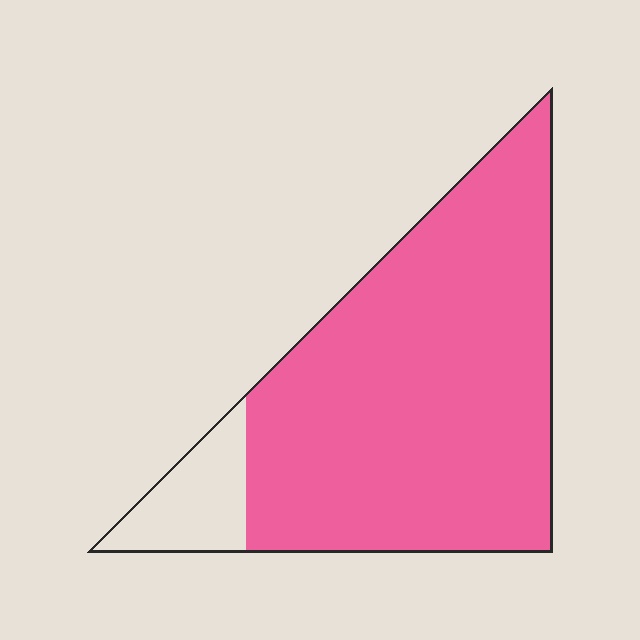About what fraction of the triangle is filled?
About seven eighths (7/8).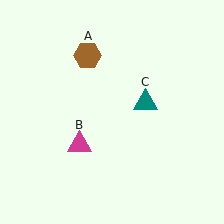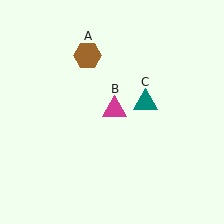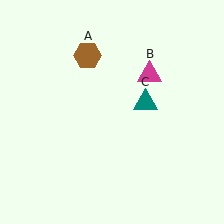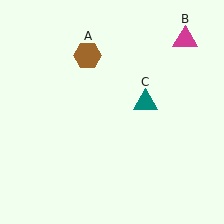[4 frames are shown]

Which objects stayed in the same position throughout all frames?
Brown hexagon (object A) and teal triangle (object C) remained stationary.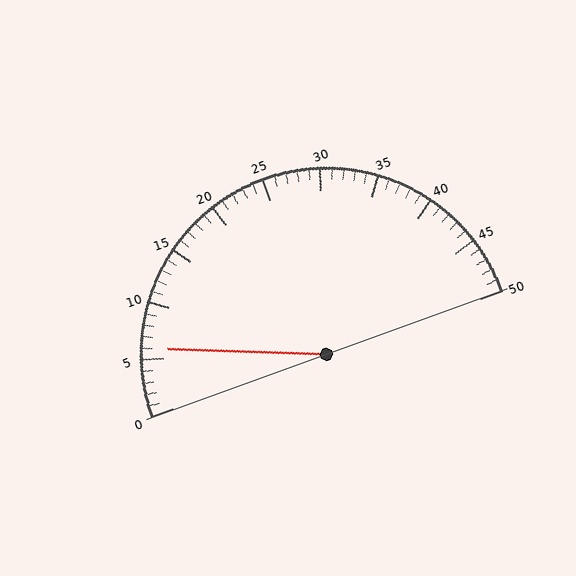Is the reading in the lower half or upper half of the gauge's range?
The reading is in the lower half of the range (0 to 50).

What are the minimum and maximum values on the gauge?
The gauge ranges from 0 to 50.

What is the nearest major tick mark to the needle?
The nearest major tick mark is 5.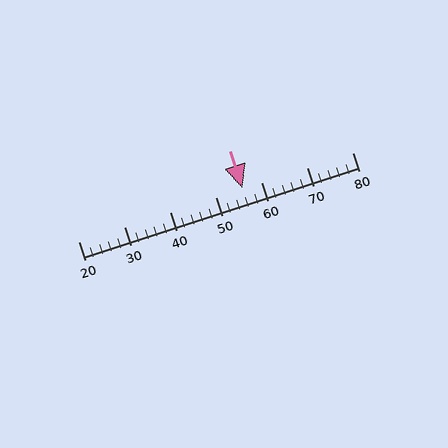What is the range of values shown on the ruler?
The ruler shows values from 20 to 80.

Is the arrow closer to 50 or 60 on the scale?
The arrow is closer to 60.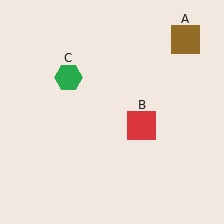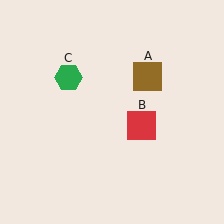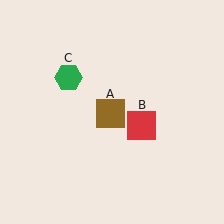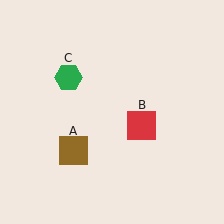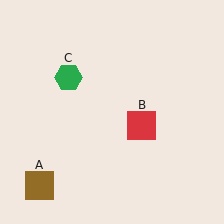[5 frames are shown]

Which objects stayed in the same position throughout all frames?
Red square (object B) and green hexagon (object C) remained stationary.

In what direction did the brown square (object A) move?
The brown square (object A) moved down and to the left.